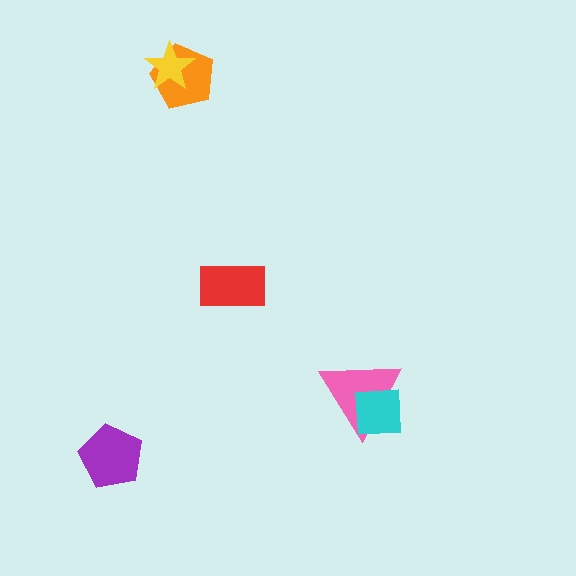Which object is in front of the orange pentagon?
The yellow star is in front of the orange pentagon.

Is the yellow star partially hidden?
No, no other shape covers it.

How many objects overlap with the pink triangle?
1 object overlaps with the pink triangle.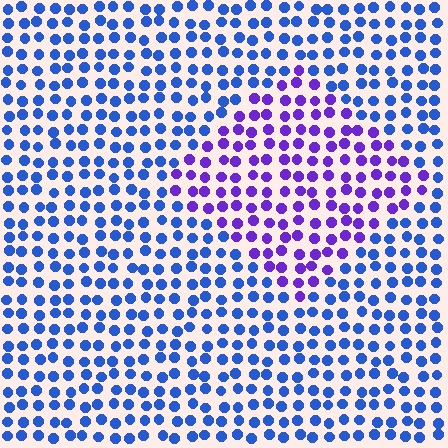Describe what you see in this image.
The image is filled with small blue elements in a uniform arrangement. A diamond-shaped region is visible where the elements are tinted to a slightly different hue, forming a subtle color boundary.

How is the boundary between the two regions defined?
The boundary is defined purely by a slight shift in hue (about 44 degrees). Spacing, size, and orientation are identical on both sides.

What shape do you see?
I see a diamond.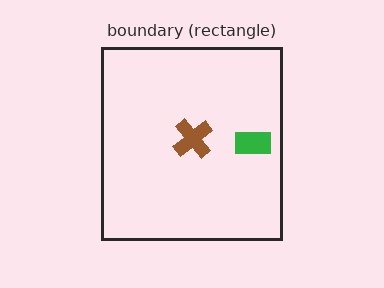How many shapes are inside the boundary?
2 inside, 0 outside.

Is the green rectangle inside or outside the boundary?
Inside.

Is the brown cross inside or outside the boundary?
Inside.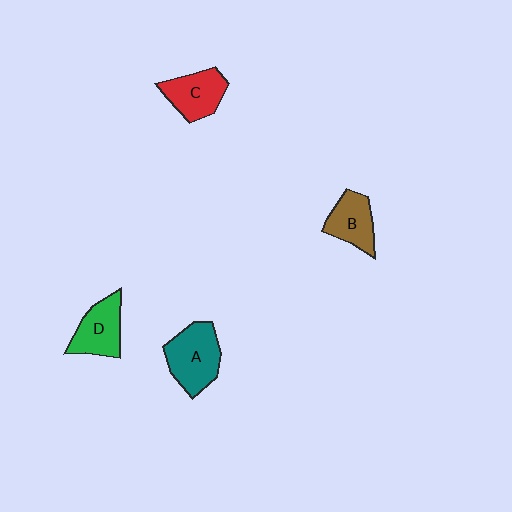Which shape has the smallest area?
Shape B (brown).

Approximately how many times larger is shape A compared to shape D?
Approximately 1.2 times.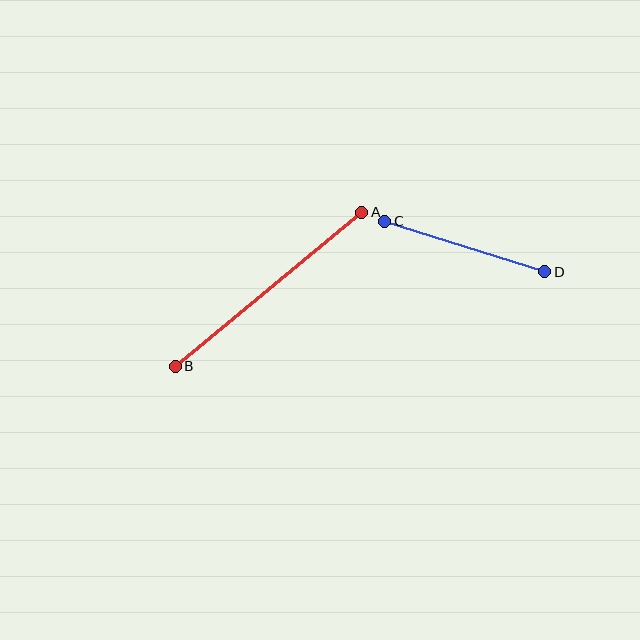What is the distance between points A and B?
The distance is approximately 242 pixels.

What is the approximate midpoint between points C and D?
The midpoint is at approximately (465, 246) pixels.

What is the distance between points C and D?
The distance is approximately 167 pixels.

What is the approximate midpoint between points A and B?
The midpoint is at approximately (269, 289) pixels.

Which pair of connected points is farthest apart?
Points A and B are farthest apart.